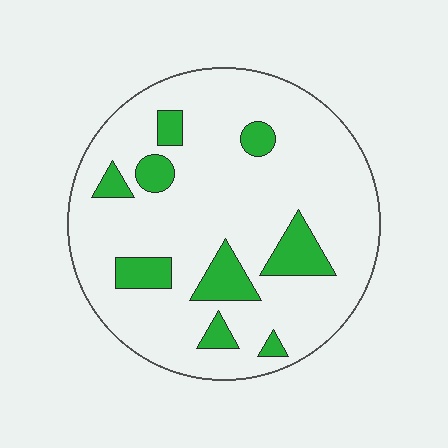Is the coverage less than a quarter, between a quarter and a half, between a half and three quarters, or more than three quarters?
Less than a quarter.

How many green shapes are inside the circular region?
9.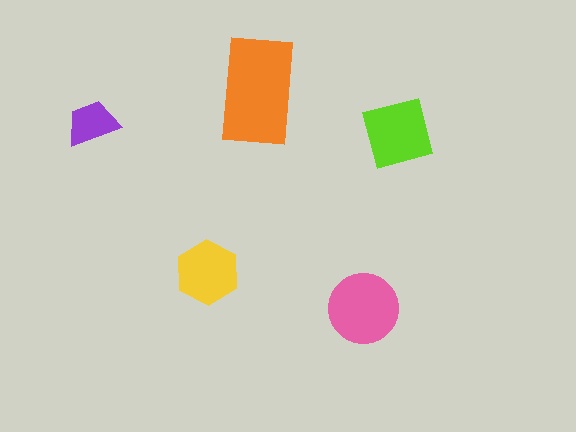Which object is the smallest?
The purple trapezoid.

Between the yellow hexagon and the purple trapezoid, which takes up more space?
The yellow hexagon.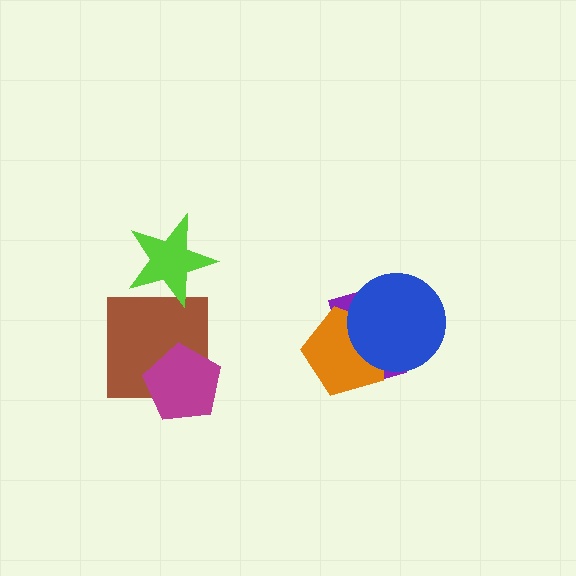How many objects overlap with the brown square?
2 objects overlap with the brown square.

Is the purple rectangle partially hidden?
Yes, it is partially covered by another shape.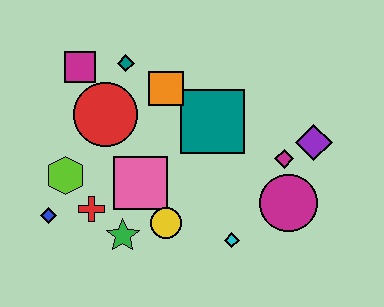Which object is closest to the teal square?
The orange square is closest to the teal square.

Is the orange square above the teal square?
Yes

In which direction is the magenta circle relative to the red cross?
The magenta circle is to the right of the red cross.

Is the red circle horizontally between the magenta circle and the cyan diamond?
No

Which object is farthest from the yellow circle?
The magenta square is farthest from the yellow circle.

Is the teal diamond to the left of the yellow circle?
Yes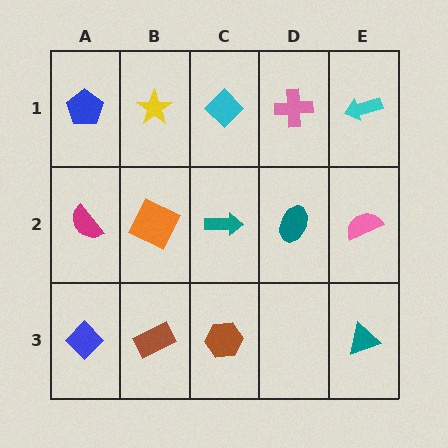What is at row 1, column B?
A yellow star.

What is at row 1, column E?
A cyan arrow.